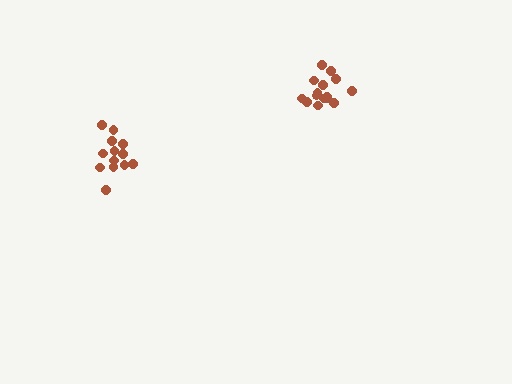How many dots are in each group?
Group 1: 13 dots, Group 2: 15 dots (28 total).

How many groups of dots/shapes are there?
There are 2 groups.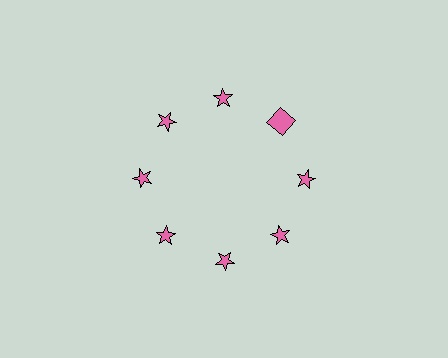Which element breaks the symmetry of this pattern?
The pink square at roughly the 2 o'clock position breaks the symmetry. All other shapes are pink stars.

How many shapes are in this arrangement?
There are 8 shapes arranged in a ring pattern.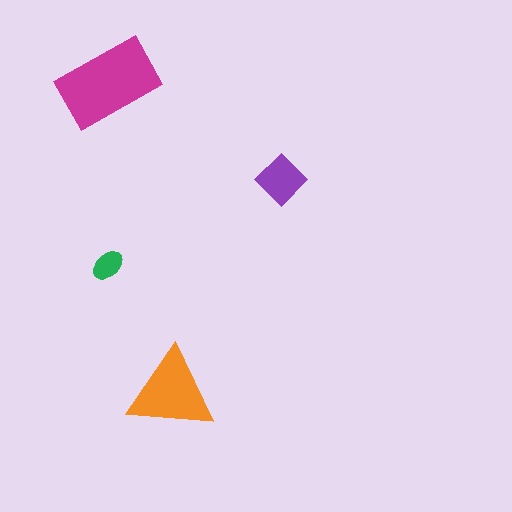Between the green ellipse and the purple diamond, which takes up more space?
The purple diamond.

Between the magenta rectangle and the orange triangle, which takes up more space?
The magenta rectangle.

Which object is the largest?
The magenta rectangle.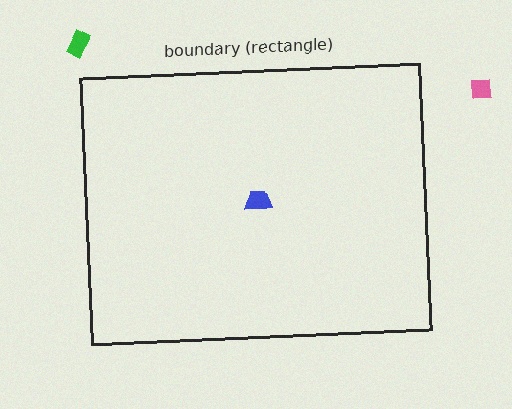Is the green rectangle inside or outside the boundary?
Outside.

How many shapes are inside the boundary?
1 inside, 2 outside.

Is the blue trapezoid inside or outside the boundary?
Inside.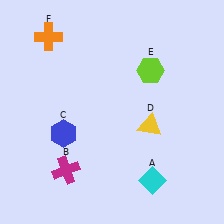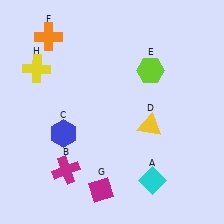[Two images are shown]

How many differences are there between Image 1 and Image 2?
There are 2 differences between the two images.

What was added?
A magenta diamond (G), a yellow cross (H) were added in Image 2.